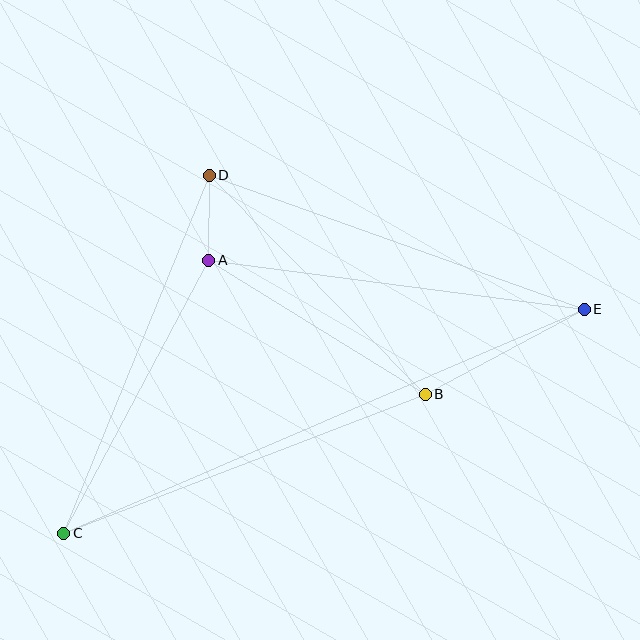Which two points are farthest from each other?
Points C and E are farthest from each other.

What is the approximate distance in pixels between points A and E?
The distance between A and E is approximately 379 pixels.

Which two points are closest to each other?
Points A and D are closest to each other.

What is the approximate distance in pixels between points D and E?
The distance between D and E is approximately 398 pixels.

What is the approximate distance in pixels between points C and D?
The distance between C and D is approximately 387 pixels.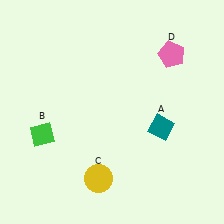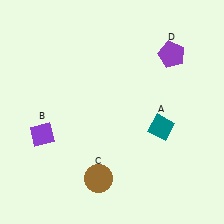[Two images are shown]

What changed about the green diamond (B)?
In Image 1, B is green. In Image 2, it changed to purple.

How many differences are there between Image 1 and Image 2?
There are 3 differences between the two images.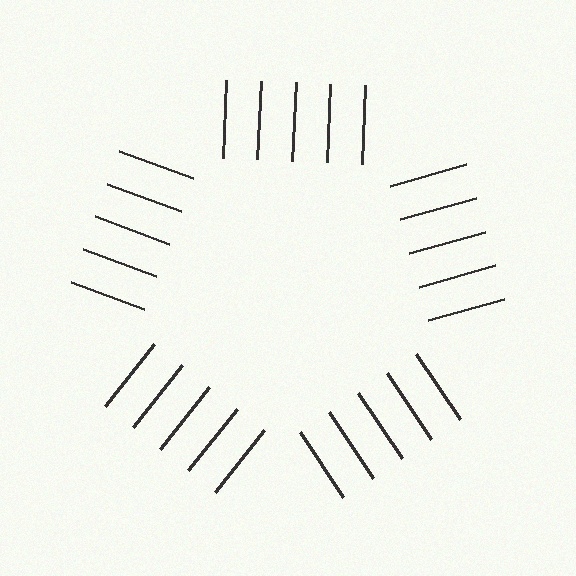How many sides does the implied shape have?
5 sides — the line-ends trace a pentagon.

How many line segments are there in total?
25 — 5 along each of the 5 edges.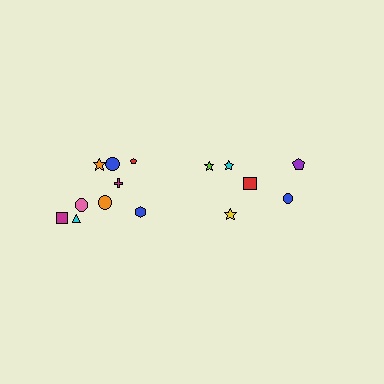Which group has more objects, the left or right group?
The left group.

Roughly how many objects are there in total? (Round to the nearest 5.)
Roughly 15 objects in total.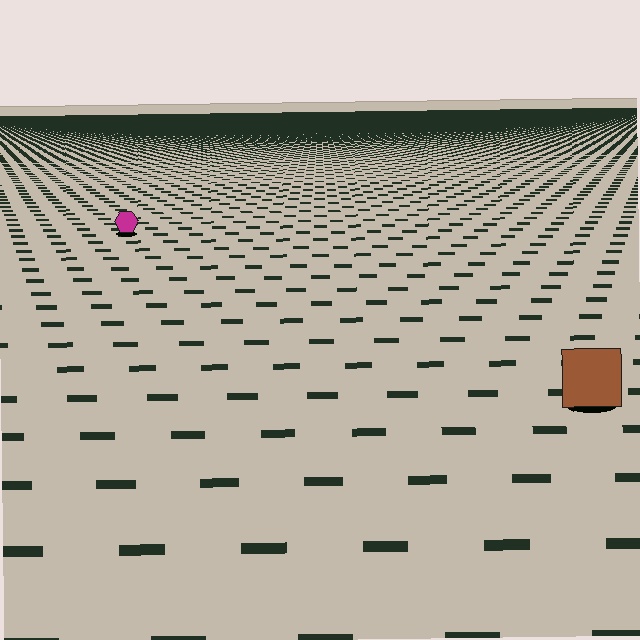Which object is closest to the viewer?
The brown square is closest. The texture marks near it are larger and more spread out.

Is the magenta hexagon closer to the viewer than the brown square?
No. The brown square is closer — you can tell from the texture gradient: the ground texture is coarser near it.